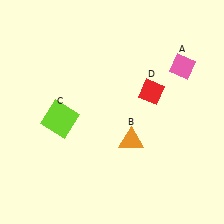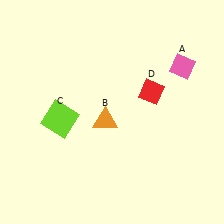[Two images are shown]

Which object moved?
The orange triangle (B) moved left.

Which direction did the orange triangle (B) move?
The orange triangle (B) moved left.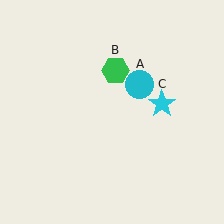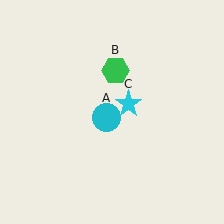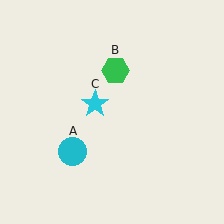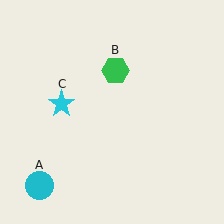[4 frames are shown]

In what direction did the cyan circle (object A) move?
The cyan circle (object A) moved down and to the left.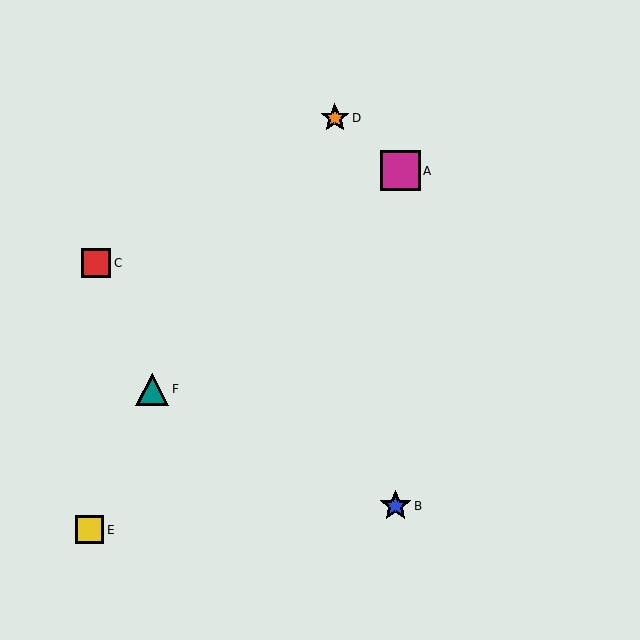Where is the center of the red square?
The center of the red square is at (96, 263).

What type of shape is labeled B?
Shape B is a blue star.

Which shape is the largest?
The magenta square (labeled A) is the largest.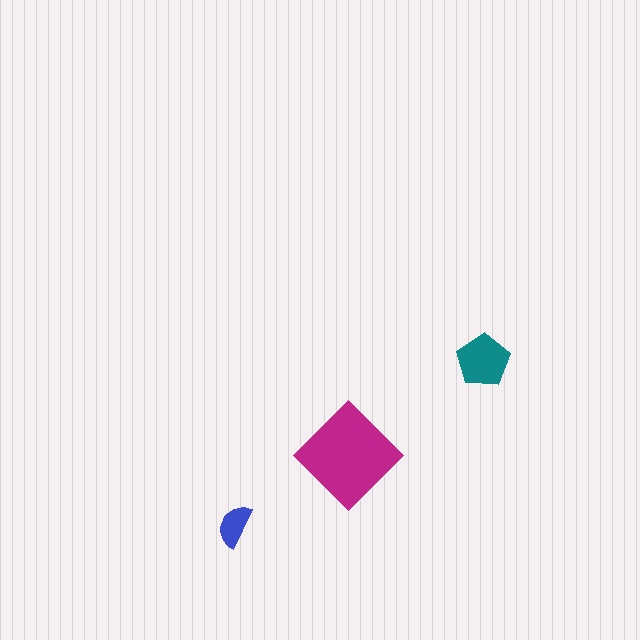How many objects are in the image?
There are 3 objects in the image.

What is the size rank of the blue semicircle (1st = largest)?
3rd.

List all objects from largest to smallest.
The magenta diamond, the teal pentagon, the blue semicircle.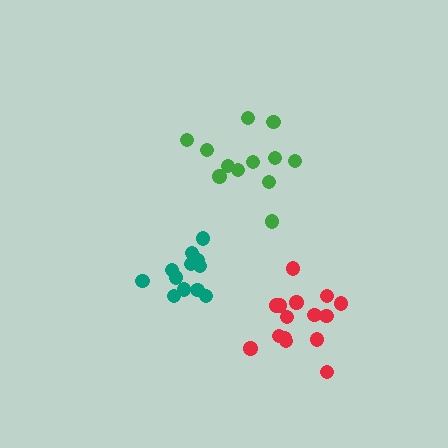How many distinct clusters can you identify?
There are 3 distinct clusters.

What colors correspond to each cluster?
The clusters are colored: green, teal, red.